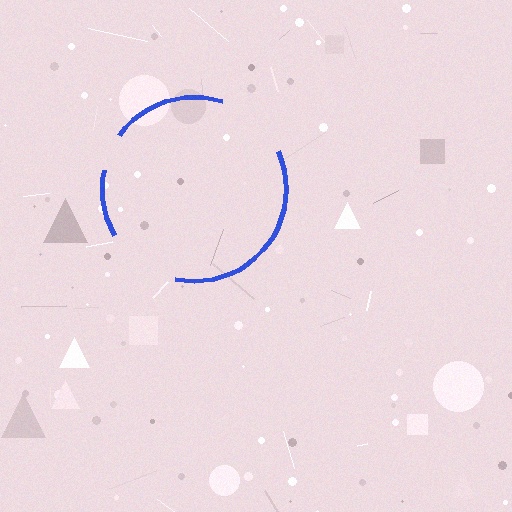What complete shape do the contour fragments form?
The contour fragments form a circle.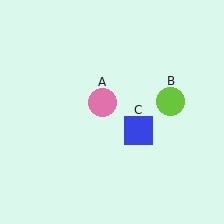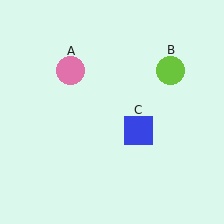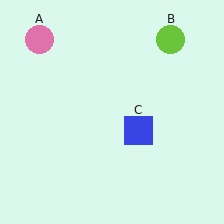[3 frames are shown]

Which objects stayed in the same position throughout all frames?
Blue square (object C) remained stationary.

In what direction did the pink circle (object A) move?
The pink circle (object A) moved up and to the left.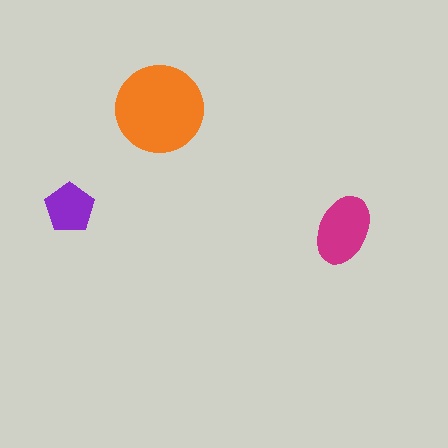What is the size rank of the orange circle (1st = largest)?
1st.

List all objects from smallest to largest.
The purple pentagon, the magenta ellipse, the orange circle.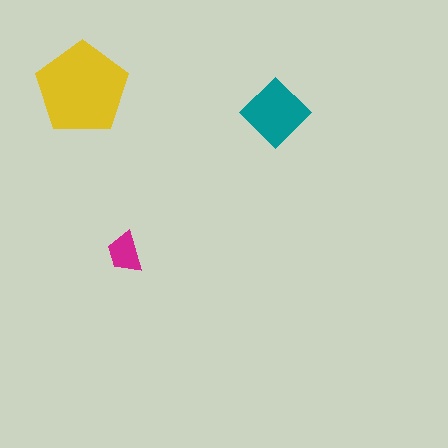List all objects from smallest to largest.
The magenta trapezoid, the teal diamond, the yellow pentagon.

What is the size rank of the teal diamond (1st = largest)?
2nd.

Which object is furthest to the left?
The yellow pentagon is leftmost.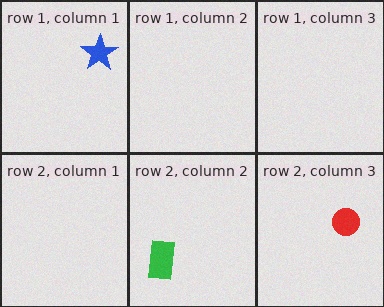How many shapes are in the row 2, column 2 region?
1.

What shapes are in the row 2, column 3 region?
The red circle.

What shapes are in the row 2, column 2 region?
The green rectangle.